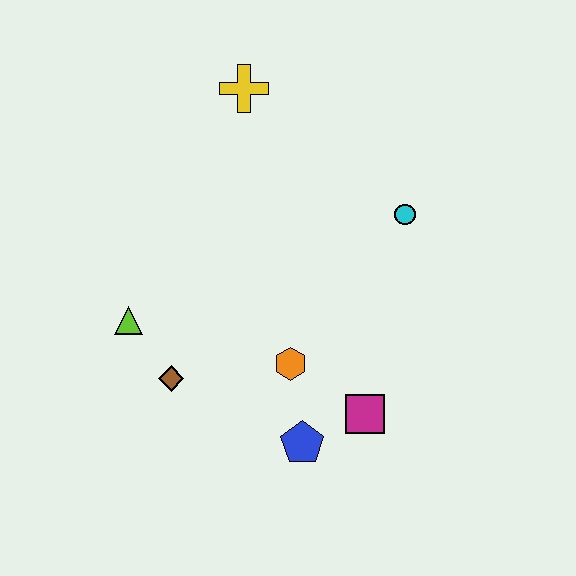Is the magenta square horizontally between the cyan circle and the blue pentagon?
Yes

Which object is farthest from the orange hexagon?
The yellow cross is farthest from the orange hexagon.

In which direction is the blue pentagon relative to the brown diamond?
The blue pentagon is to the right of the brown diamond.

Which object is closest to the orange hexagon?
The blue pentagon is closest to the orange hexagon.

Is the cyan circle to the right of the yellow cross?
Yes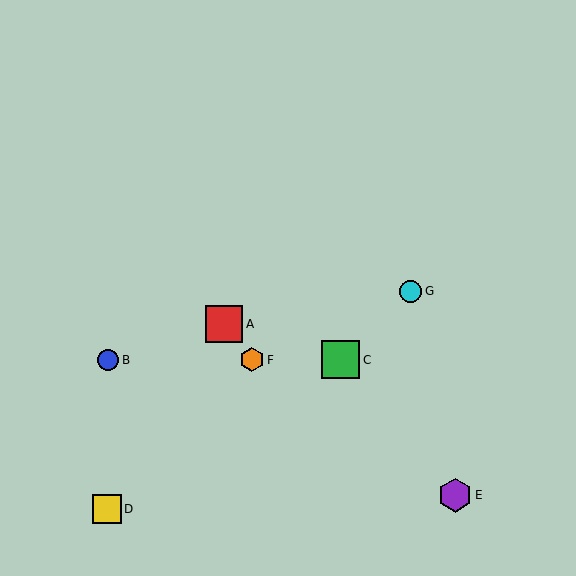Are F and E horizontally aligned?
No, F is at y≈360 and E is at y≈495.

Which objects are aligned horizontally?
Objects B, C, F are aligned horizontally.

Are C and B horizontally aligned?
Yes, both are at y≈360.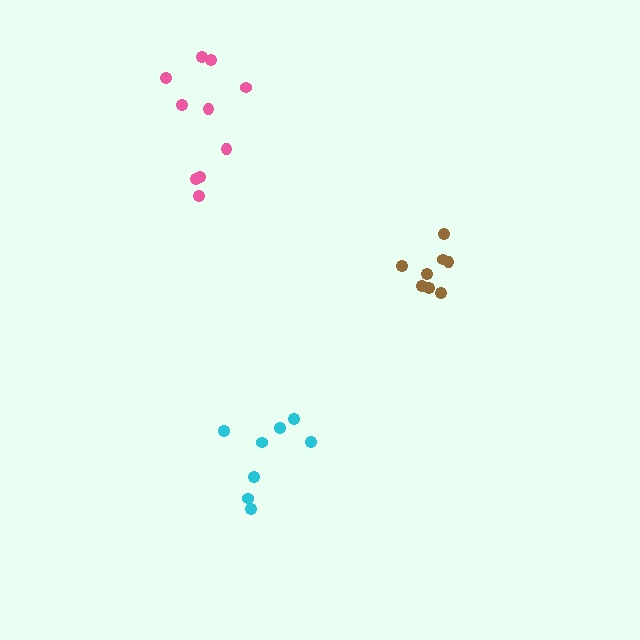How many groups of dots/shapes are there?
There are 3 groups.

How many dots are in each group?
Group 1: 10 dots, Group 2: 8 dots, Group 3: 8 dots (26 total).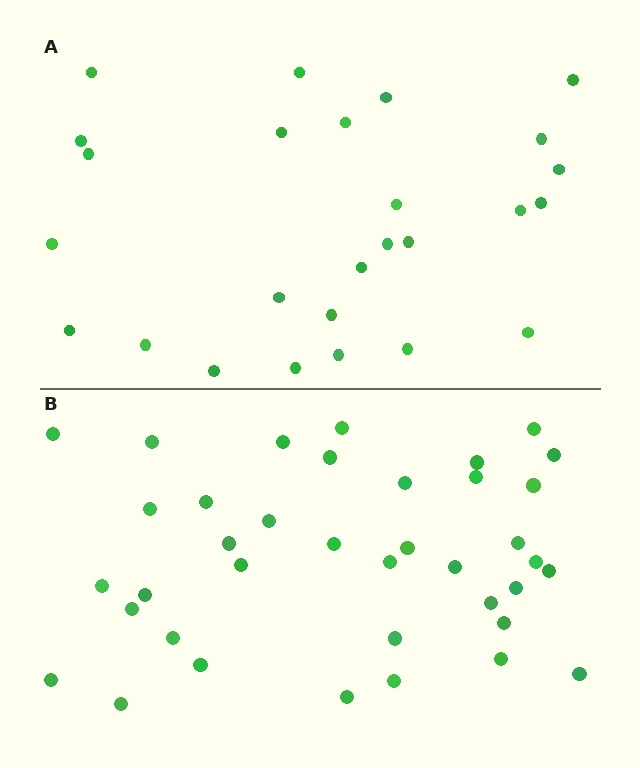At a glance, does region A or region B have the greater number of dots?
Region B (the bottom region) has more dots.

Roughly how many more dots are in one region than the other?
Region B has roughly 12 or so more dots than region A.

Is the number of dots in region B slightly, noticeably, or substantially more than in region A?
Region B has substantially more. The ratio is roughly 1.5 to 1.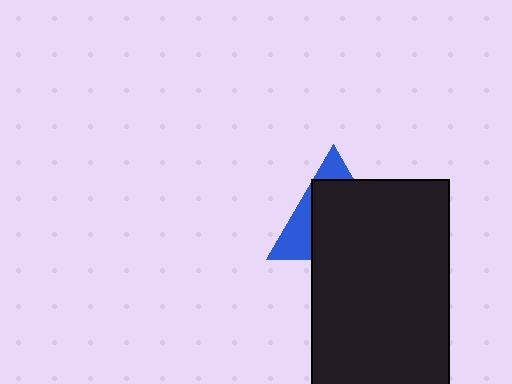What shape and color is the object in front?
The object in front is a black rectangle.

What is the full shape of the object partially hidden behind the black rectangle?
The partially hidden object is a blue triangle.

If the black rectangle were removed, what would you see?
You would see the complete blue triangle.